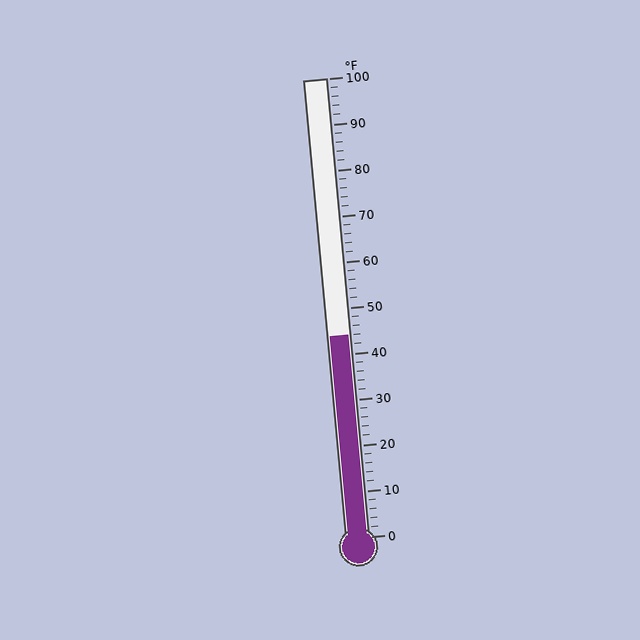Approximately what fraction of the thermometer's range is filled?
The thermometer is filled to approximately 45% of its range.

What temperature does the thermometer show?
The thermometer shows approximately 44°F.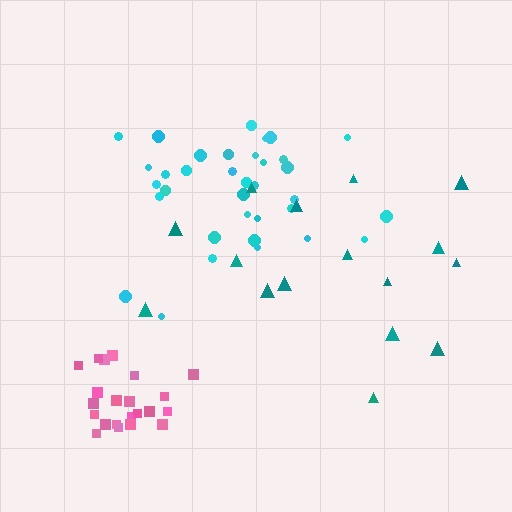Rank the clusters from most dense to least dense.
pink, cyan, teal.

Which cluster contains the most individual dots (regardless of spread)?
Cyan (35).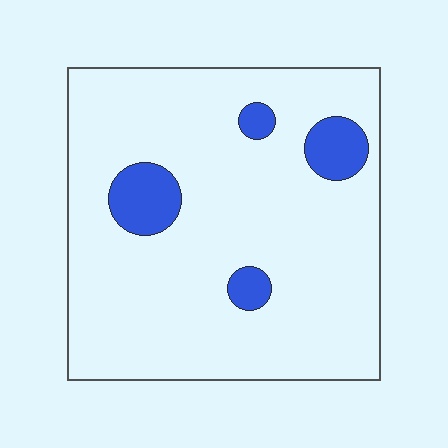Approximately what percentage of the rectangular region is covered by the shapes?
Approximately 10%.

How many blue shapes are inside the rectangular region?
4.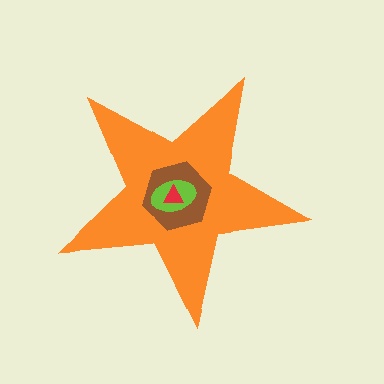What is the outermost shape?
The orange star.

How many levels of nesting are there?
4.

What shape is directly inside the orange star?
The brown hexagon.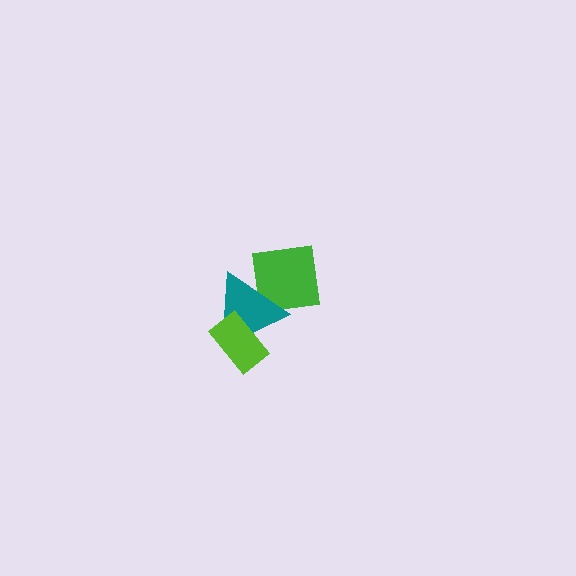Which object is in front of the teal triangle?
The lime rectangle is in front of the teal triangle.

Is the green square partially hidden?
Yes, it is partially covered by another shape.